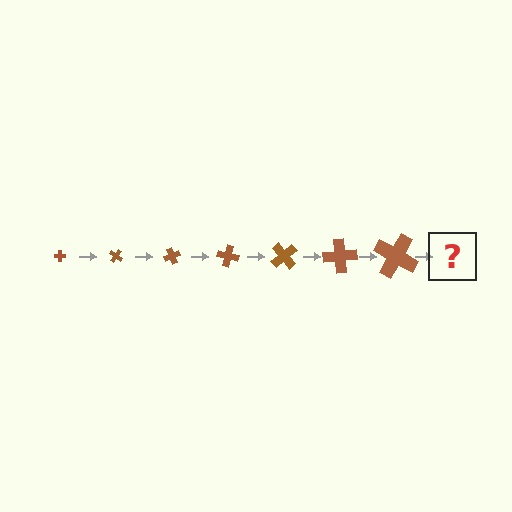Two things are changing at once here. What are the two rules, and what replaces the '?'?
The two rules are that the cross grows larger each step and it rotates 35 degrees each step. The '?' should be a cross, larger than the previous one and rotated 245 degrees from the start.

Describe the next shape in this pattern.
It should be a cross, larger than the previous one and rotated 245 degrees from the start.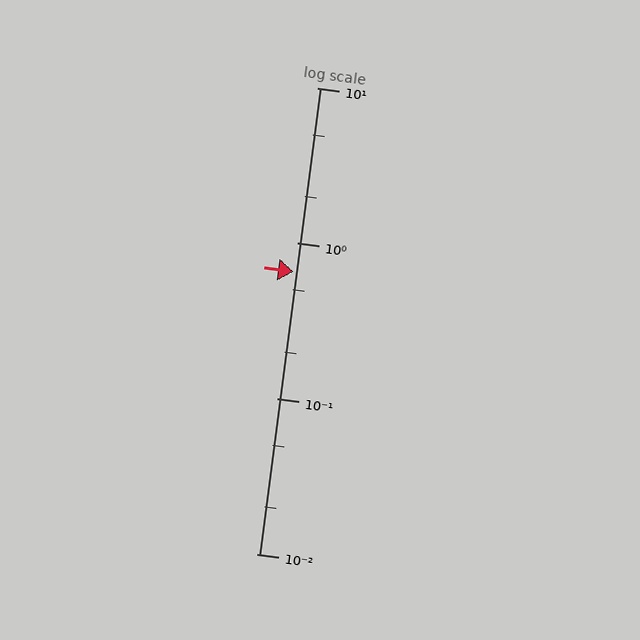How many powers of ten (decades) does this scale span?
The scale spans 3 decades, from 0.01 to 10.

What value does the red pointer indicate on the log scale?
The pointer indicates approximately 0.65.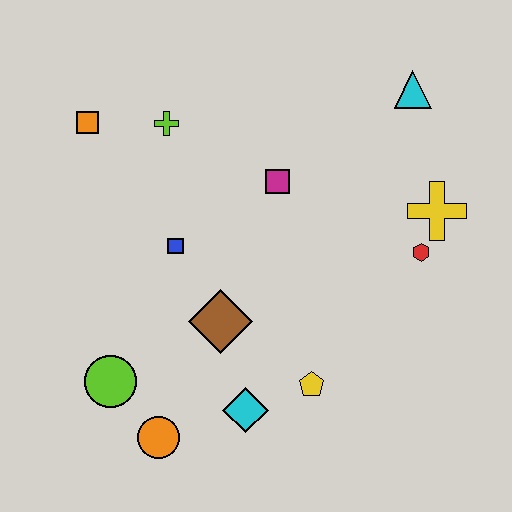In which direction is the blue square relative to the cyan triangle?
The blue square is to the left of the cyan triangle.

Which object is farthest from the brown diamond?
The cyan triangle is farthest from the brown diamond.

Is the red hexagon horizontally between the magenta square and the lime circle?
No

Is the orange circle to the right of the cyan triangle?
No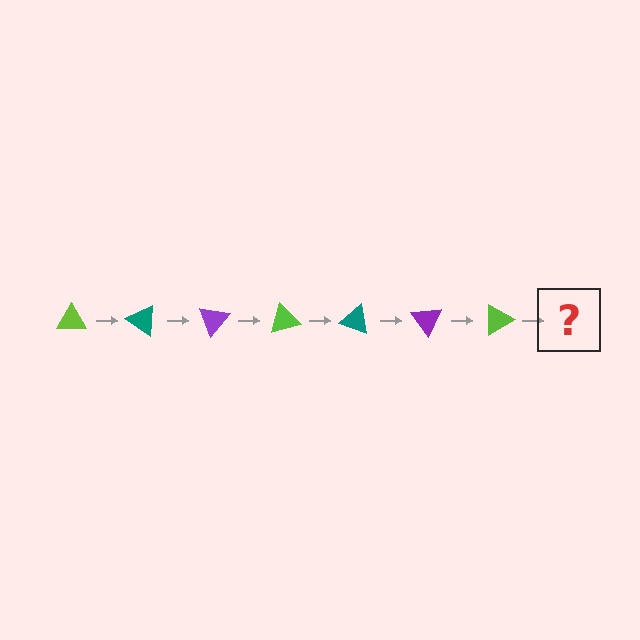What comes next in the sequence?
The next element should be a teal triangle, rotated 245 degrees from the start.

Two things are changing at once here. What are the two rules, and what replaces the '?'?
The two rules are that it rotates 35 degrees each step and the color cycles through lime, teal, and purple. The '?' should be a teal triangle, rotated 245 degrees from the start.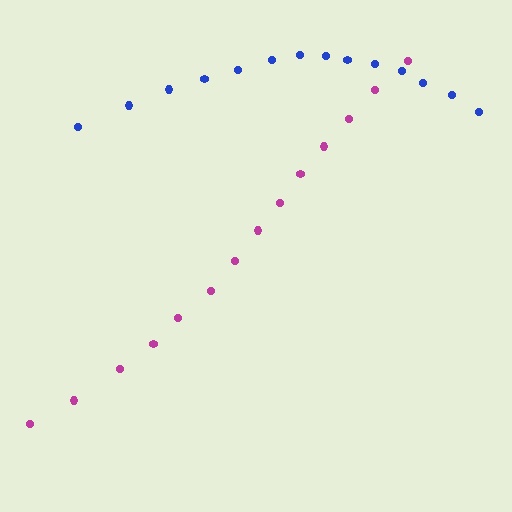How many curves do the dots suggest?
There are 2 distinct paths.